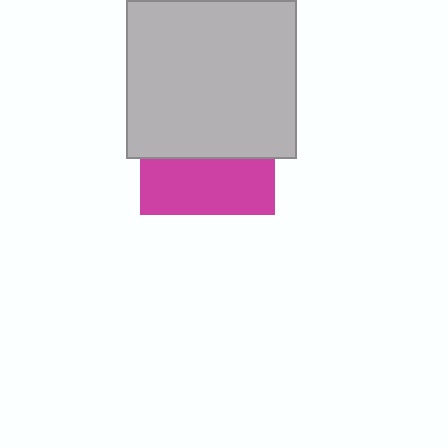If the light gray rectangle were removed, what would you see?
You would see the complete magenta square.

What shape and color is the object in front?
The object in front is a light gray rectangle.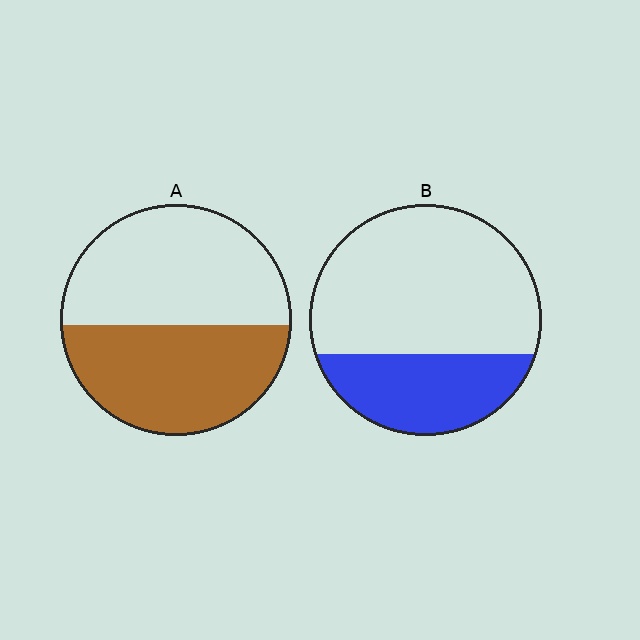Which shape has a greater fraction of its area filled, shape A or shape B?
Shape A.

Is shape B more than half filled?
No.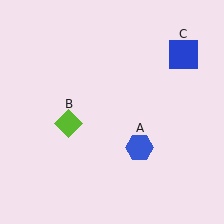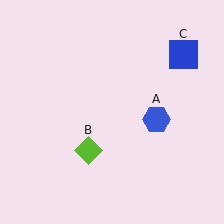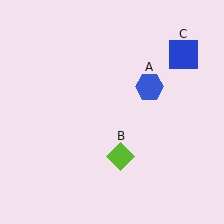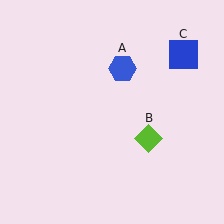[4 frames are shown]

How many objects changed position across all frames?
2 objects changed position: blue hexagon (object A), lime diamond (object B).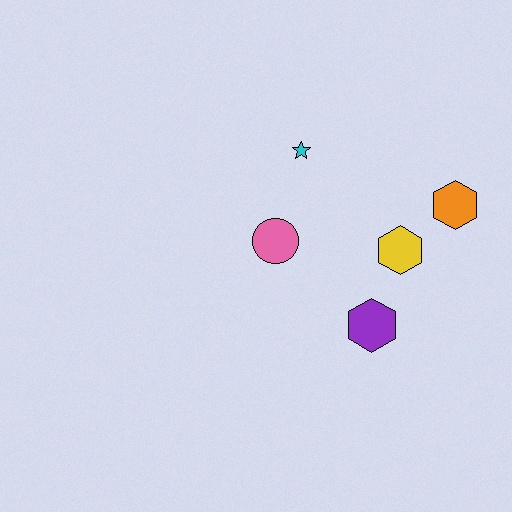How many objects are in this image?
There are 5 objects.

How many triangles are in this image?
There are no triangles.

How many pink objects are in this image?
There is 1 pink object.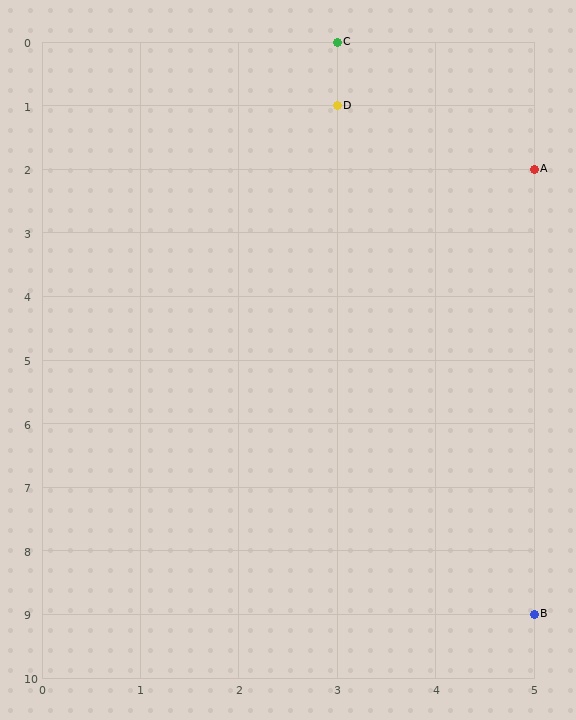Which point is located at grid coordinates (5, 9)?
Point B is at (5, 9).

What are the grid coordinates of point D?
Point D is at grid coordinates (3, 1).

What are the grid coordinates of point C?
Point C is at grid coordinates (3, 0).